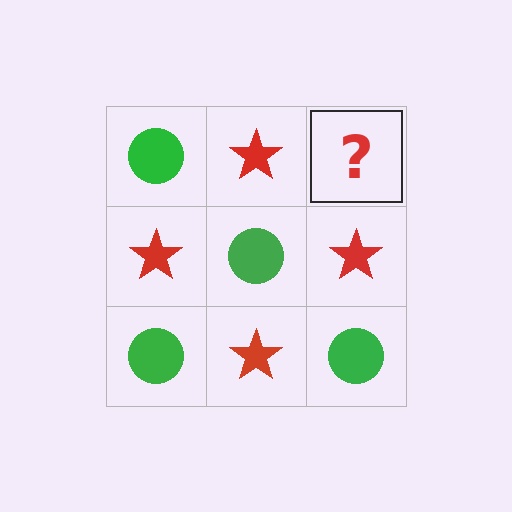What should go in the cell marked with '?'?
The missing cell should contain a green circle.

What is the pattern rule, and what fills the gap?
The rule is that it alternates green circle and red star in a checkerboard pattern. The gap should be filled with a green circle.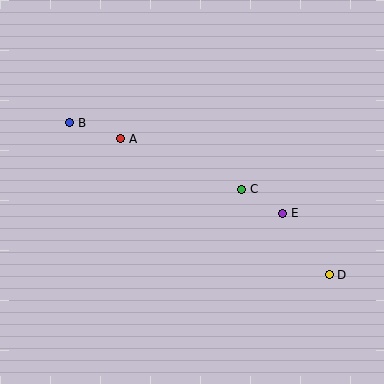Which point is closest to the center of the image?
Point C at (242, 189) is closest to the center.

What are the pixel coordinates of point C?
Point C is at (242, 189).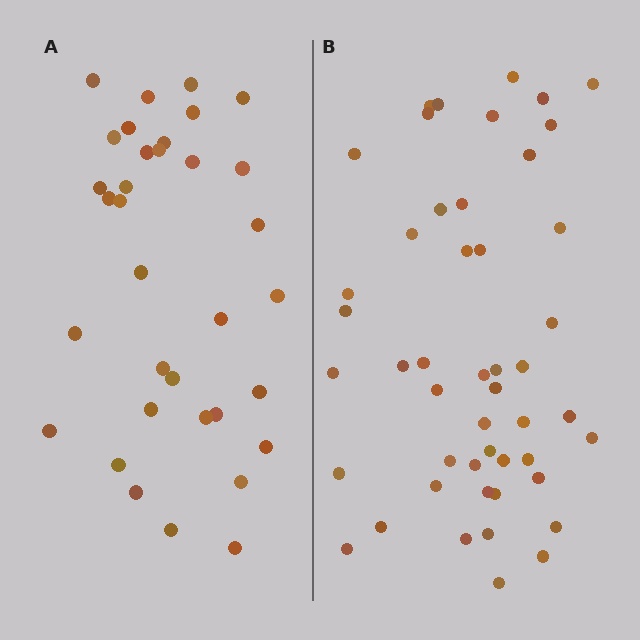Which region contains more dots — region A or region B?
Region B (the right region) has more dots.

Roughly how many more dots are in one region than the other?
Region B has approximately 15 more dots than region A.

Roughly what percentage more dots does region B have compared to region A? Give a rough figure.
About 40% more.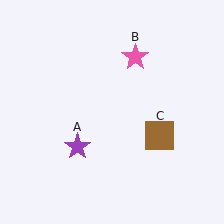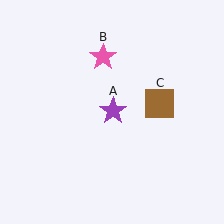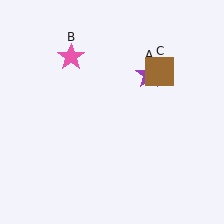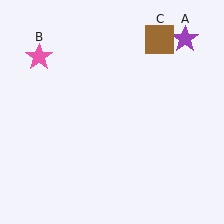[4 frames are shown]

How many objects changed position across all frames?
3 objects changed position: purple star (object A), pink star (object B), brown square (object C).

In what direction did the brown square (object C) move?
The brown square (object C) moved up.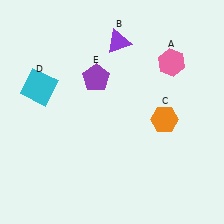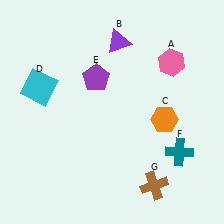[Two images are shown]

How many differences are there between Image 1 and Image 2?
There are 2 differences between the two images.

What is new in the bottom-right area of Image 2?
A teal cross (F) was added in the bottom-right area of Image 2.